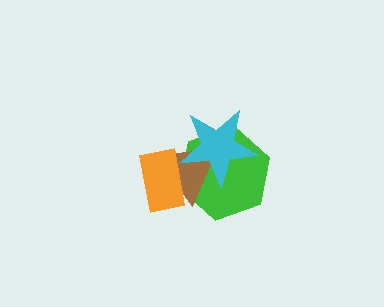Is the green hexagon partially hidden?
Yes, it is partially covered by another shape.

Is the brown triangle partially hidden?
Yes, it is partially covered by another shape.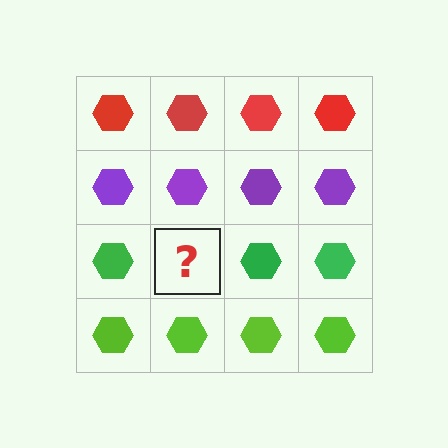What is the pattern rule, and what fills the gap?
The rule is that each row has a consistent color. The gap should be filled with a green hexagon.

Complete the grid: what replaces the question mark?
The question mark should be replaced with a green hexagon.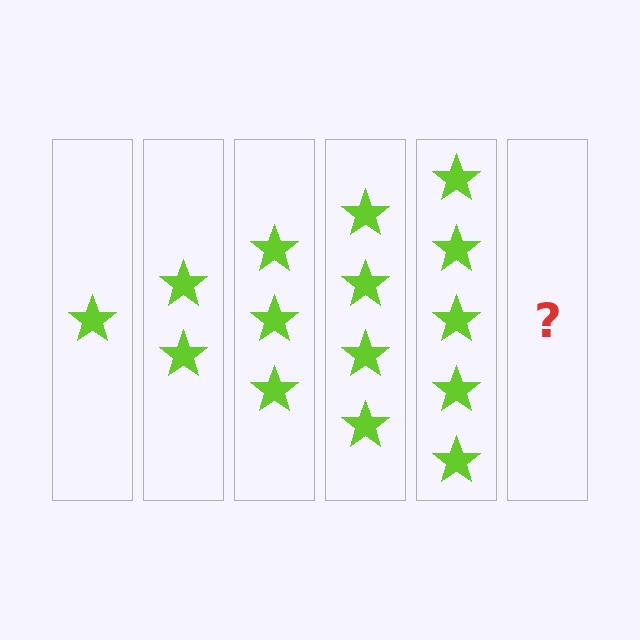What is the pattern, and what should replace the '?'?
The pattern is that each step adds one more star. The '?' should be 6 stars.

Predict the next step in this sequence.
The next step is 6 stars.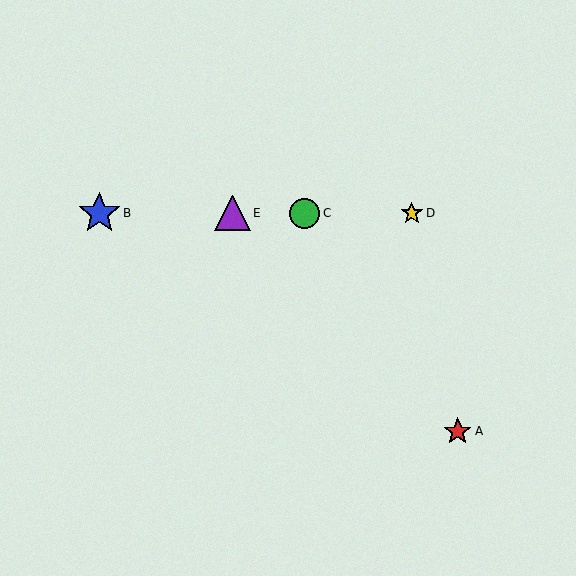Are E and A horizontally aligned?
No, E is at y≈213 and A is at y≈431.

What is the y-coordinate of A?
Object A is at y≈431.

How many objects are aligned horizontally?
4 objects (B, C, D, E) are aligned horizontally.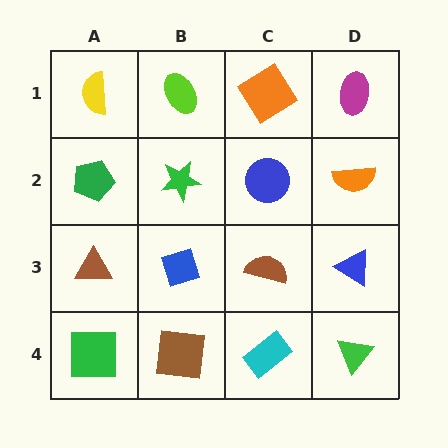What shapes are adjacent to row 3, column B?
A green star (row 2, column B), a brown square (row 4, column B), a brown triangle (row 3, column A), a brown semicircle (row 3, column C).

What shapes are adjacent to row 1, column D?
An orange semicircle (row 2, column D), an orange diamond (row 1, column C).